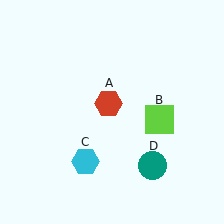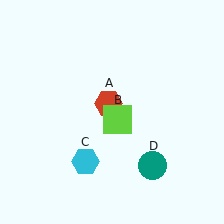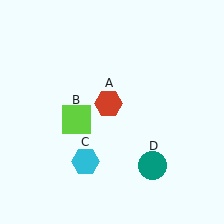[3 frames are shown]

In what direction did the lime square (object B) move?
The lime square (object B) moved left.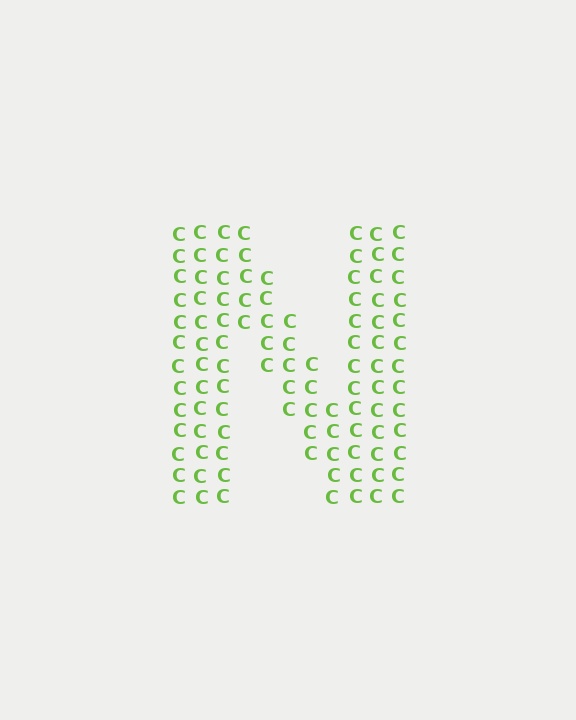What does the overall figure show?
The overall figure shows the letter N.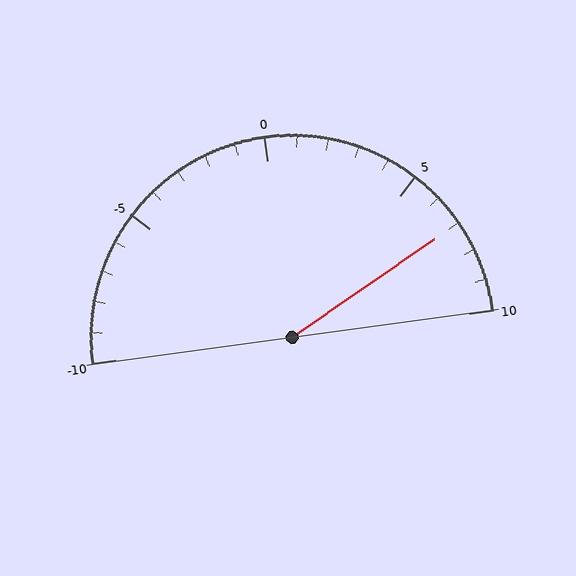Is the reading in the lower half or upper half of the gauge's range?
The reading is in the upper half of the range (-10 to 10).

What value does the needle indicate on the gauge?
The needle indicates approximately 7.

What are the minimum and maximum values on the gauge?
The gauge ranges from -10 to 10.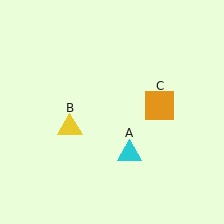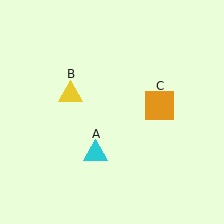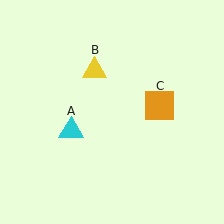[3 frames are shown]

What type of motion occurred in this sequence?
The cyan triangle (object A), yellow triangle (object B) rotated clockwise around the center of the scene.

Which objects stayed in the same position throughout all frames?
Orange square (object C) remained stationary.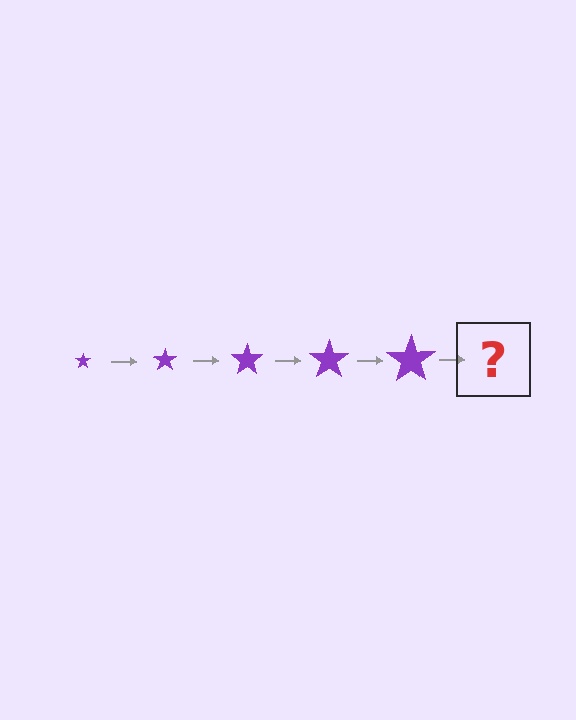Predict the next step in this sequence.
The next step is a purple star, larger than the previous one.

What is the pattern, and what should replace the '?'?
The pattern is that the star gets progressively larger each step. The '?' should be a purple star, larger than the previous one.